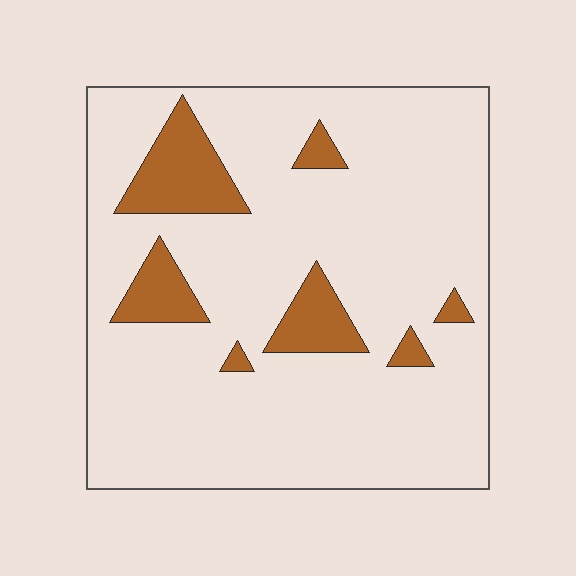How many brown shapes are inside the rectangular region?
7.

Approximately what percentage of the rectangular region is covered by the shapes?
Approximately 15%.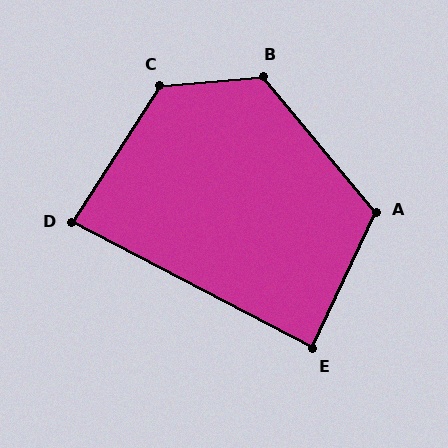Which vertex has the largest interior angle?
C, at approximately 128 degrees.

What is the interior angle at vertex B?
Approximately 125 degrees (obtuse).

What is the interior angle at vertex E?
Approximately 87 degrees (approximately right).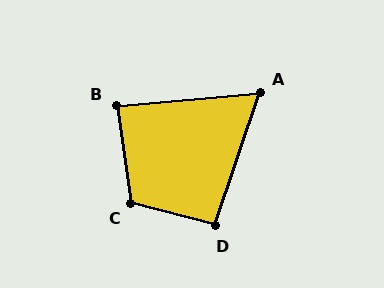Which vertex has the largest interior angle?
C, at approximately 113 degrees.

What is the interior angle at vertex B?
Approximately 86 degrees (approximately right).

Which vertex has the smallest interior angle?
A, at approximately 67 degrees.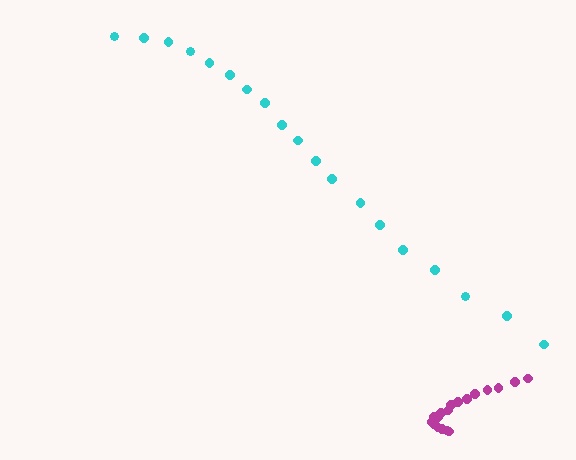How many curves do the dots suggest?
There are 2 distinct paths.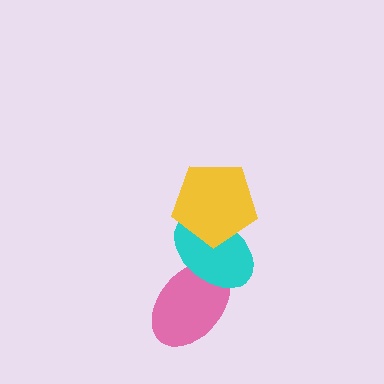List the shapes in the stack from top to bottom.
From top to bottom: the yellow pentagon, the cyan ellipse, the pink ellipse.